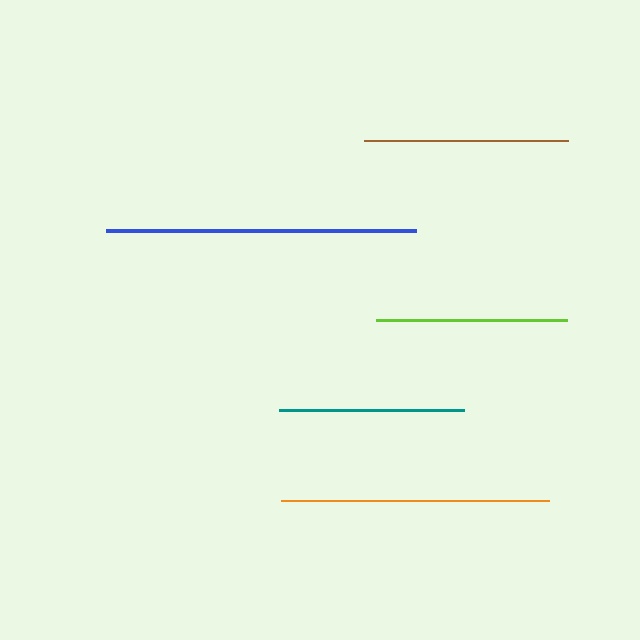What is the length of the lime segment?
The lime segment is approximately 191 pixels long.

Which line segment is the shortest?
The teal line is the shortest at approximately 184 pixels.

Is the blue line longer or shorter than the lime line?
The blue line is longer than the lime line.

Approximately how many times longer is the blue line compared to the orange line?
The blue line is approximately 1.2 times the length of the orange line.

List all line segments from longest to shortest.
From longest to shortest: blue, orange, brown, lime, teal.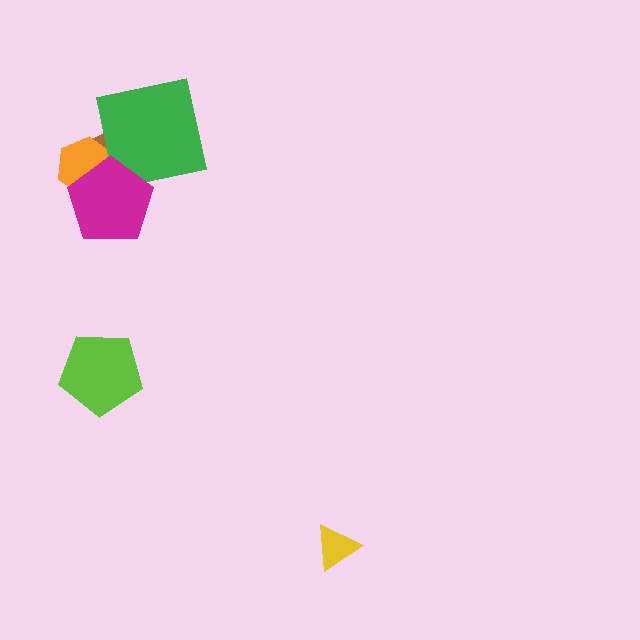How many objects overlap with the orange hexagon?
2 objects overlap with the orange hexagon.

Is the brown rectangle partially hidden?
Yes, it is partially covered by another shape.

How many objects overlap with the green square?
2 objects overlap with the green square.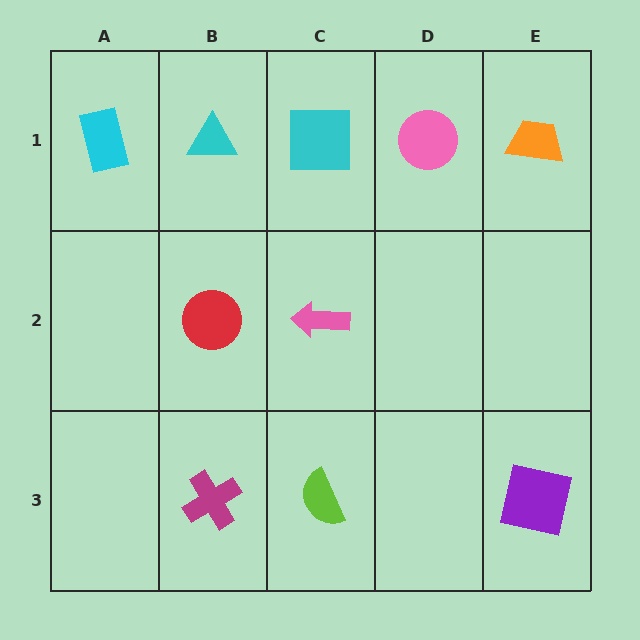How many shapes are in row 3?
3 shapes.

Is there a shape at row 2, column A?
No, that cell is empty.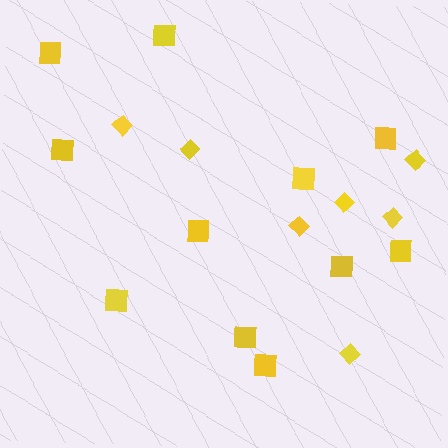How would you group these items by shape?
There are 2 groups: one group of diamonds (7) and one group of squares (11).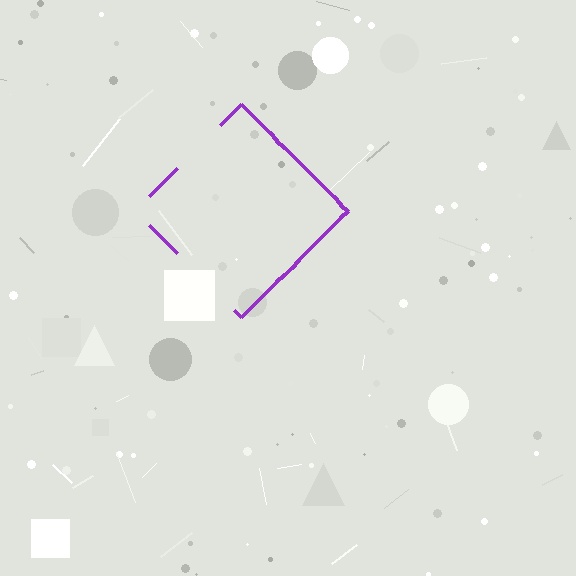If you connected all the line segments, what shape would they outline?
They would outline a diamond.